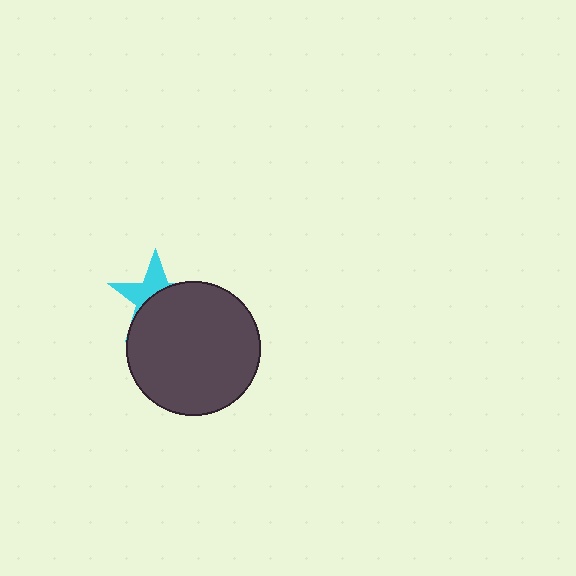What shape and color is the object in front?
The object in front is a dark gray circle.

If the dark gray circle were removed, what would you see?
You would see the complete cyan star.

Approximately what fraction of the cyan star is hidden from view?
Roughly 61% of the cyan star is hidden behind the dark gray circle.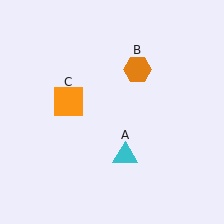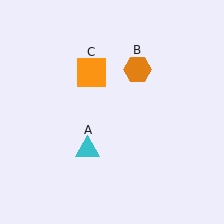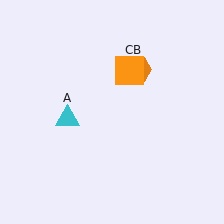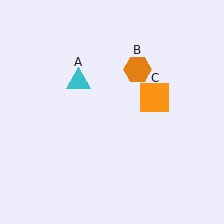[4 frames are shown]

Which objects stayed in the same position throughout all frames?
Orange hexagon (object B) remained stationary.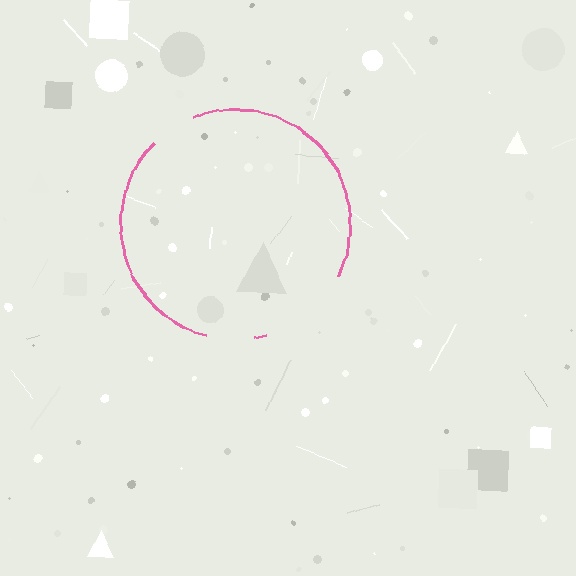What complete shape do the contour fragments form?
The contour fragments form a circle.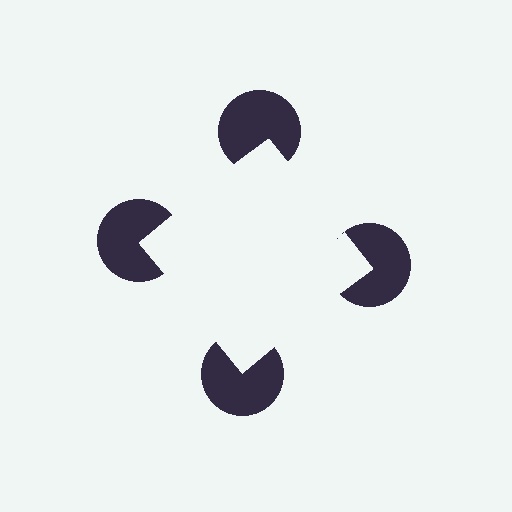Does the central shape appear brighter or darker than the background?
It typically appears slightly brighter than the background, even though no actual brightness change is drawn.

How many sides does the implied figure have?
4 sides.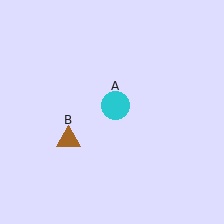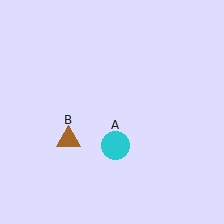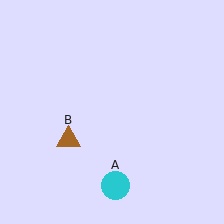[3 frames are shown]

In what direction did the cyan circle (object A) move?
The cyan circle (object A) moved down.